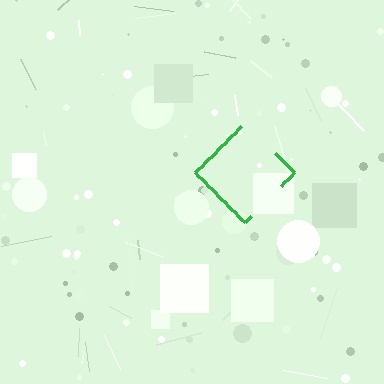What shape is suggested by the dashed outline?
The dashed outline suggests a diamond.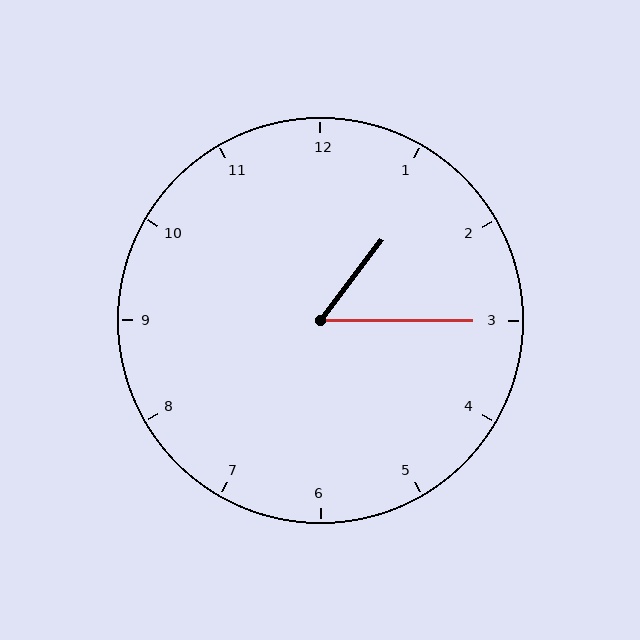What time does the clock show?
1:15.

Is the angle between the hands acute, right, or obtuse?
It is acute.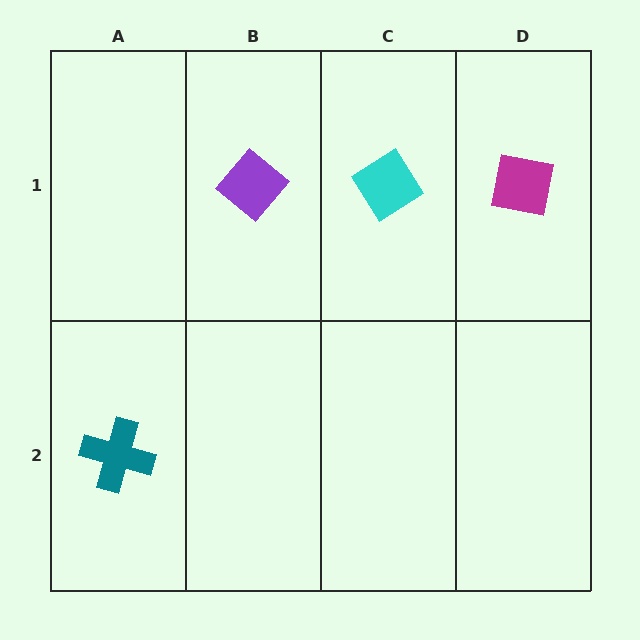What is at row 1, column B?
A purple diamond.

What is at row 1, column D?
A magenta square.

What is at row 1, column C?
A cyan diamond.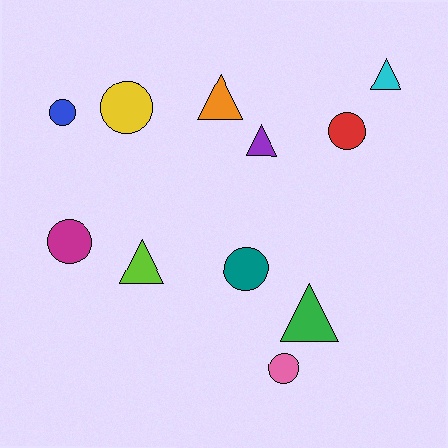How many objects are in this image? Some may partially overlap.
There are 11 objects.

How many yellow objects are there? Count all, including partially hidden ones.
There is 1 yellow object.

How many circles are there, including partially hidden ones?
There are 6 circles.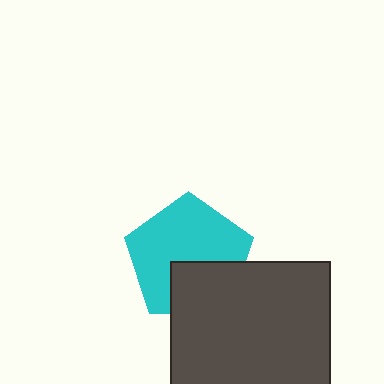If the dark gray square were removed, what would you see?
You would see the complete cyan pentagon.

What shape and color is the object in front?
The object in front is a dark gray square.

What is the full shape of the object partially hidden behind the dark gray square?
The partially hidden object is a cyan pentagon.